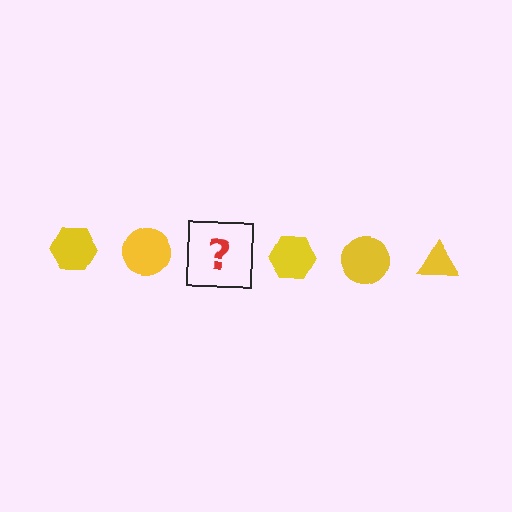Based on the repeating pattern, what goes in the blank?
The blank should be a yellow triangle.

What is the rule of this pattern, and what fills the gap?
The rule is that the pattern cycles through hexagon, circle, triangle shapes in yellow. The gap should be filled with a yellow triangle.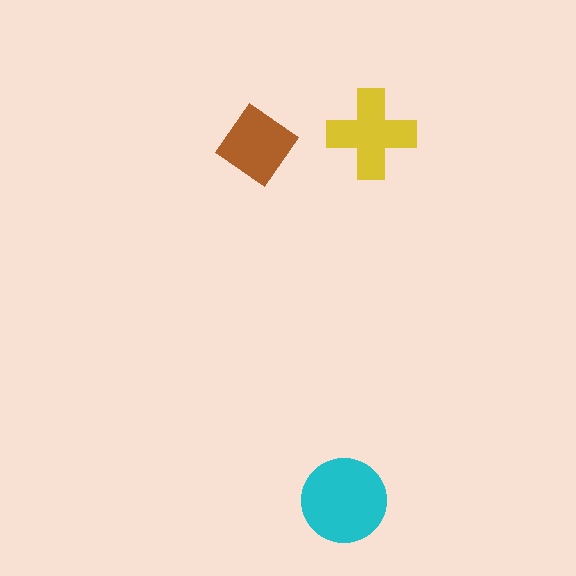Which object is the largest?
The cyan circle.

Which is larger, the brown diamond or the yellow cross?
The yellow cross.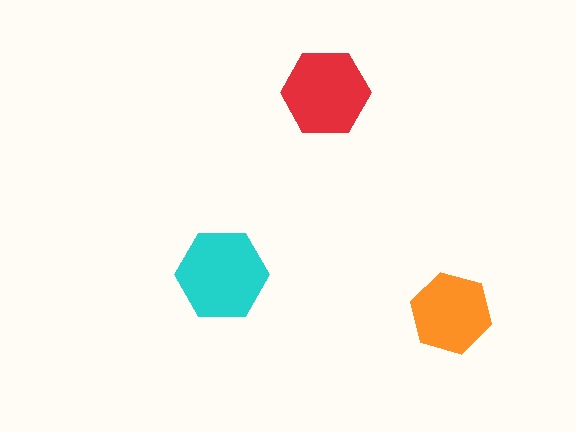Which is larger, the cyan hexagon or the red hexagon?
The cyan one.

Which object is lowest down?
The orange hexagon is bottommost.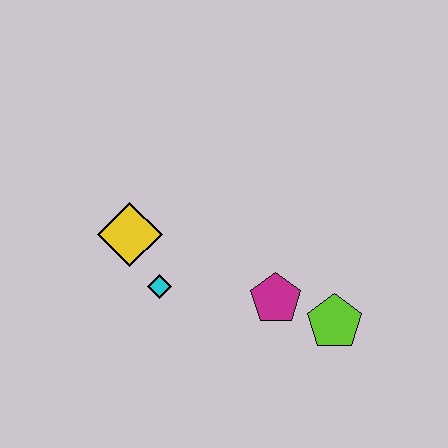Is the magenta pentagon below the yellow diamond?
Yes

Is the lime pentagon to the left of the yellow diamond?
No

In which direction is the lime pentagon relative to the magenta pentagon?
The lime pentagon is to the right of the magenta pentagon.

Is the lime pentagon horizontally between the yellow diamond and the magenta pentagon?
No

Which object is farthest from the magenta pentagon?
The yellow diamond is farthest from the magenta pentagon.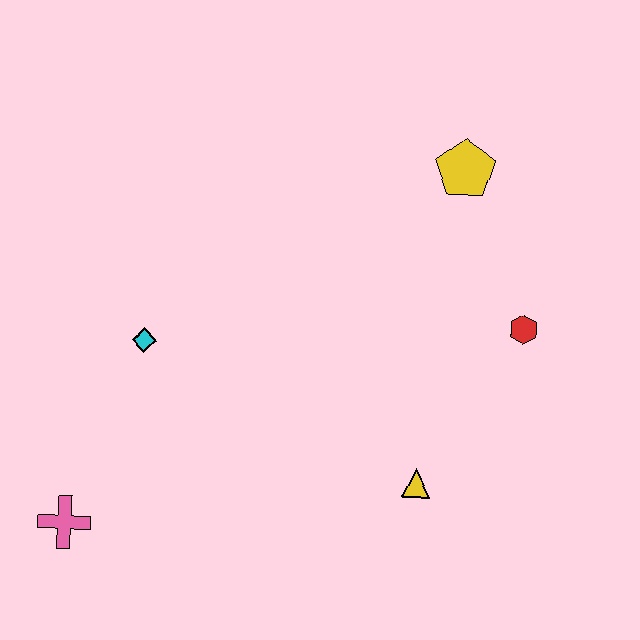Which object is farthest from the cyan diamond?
The red hexagon is farthest from the cyan diamond.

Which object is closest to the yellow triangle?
The red hexagon is closest to the yellow triangle.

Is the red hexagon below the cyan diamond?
No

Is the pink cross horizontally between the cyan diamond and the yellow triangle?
No